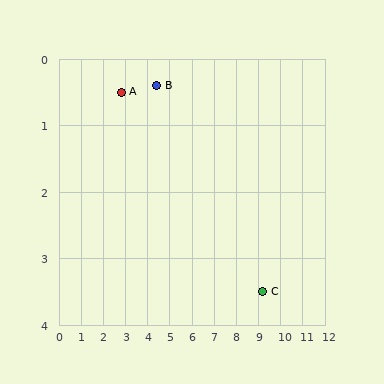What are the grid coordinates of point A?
Point A is at approximately (2.8, 0.5).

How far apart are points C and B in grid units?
Points C and B are about 5.7 grid units apart.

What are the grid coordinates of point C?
Point C is at approximately (9.2, 3.5).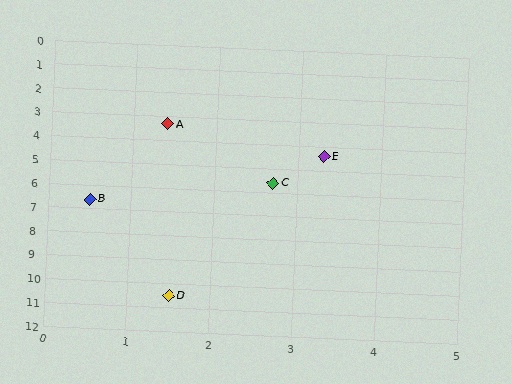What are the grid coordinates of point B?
Point B is at approximately (0.5, 6.6).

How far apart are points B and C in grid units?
Points B and C are about 2.4 grid units apart.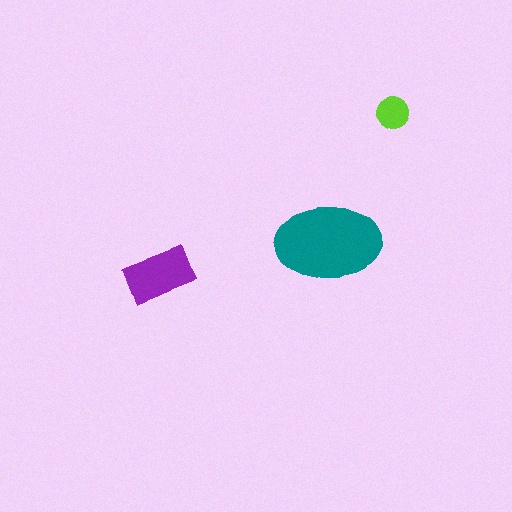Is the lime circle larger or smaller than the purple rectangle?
Smaller.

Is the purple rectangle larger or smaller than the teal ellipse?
Smaller.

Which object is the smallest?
The lime circle.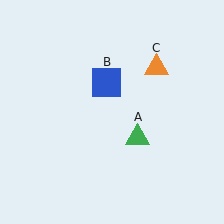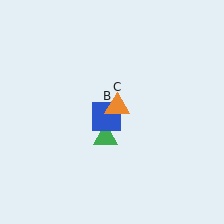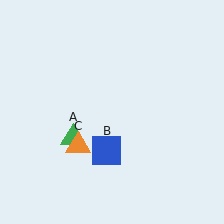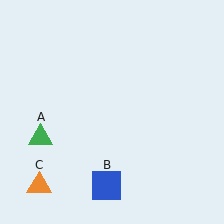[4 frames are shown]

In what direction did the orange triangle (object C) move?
The orange triangle (object C) moved down and to the left.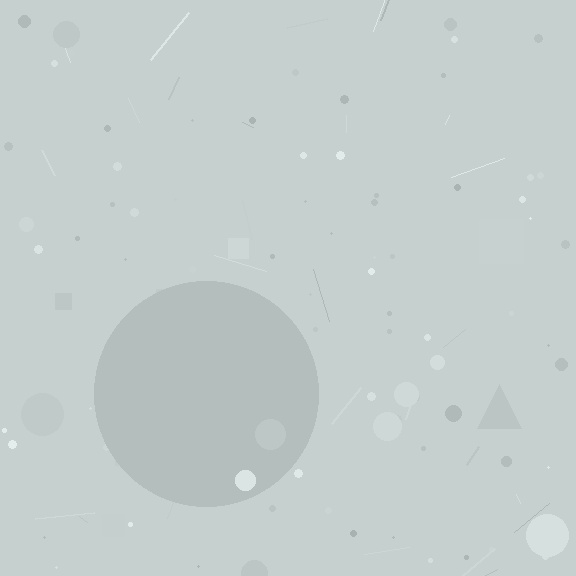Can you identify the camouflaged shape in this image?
The camouflaged shape is a circle.